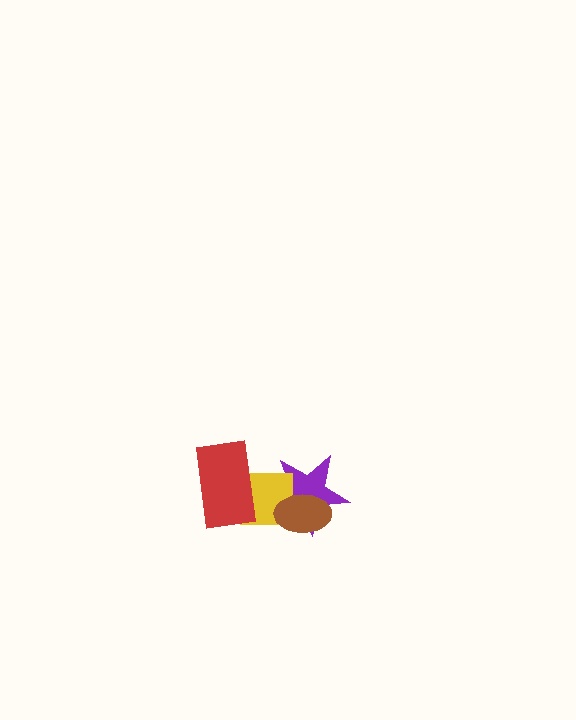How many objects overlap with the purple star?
2 objects overlap with the purple star.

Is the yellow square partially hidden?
Yes, it is partially covered by another shape.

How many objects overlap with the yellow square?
3 objects overlap with the yellow square.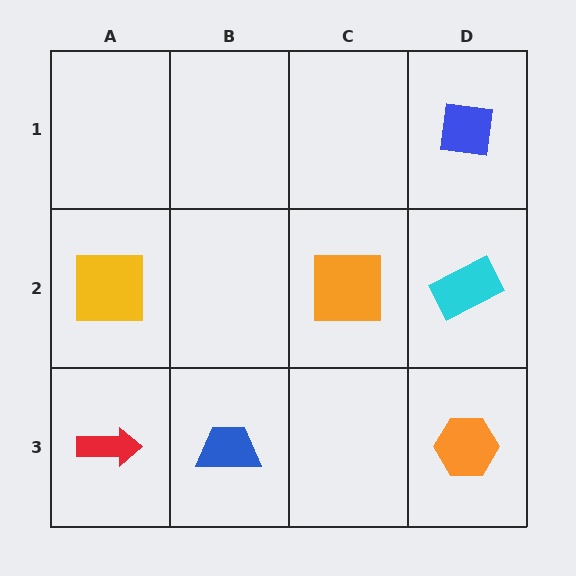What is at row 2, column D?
A cyan rectangle.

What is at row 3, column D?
An orange hexagon.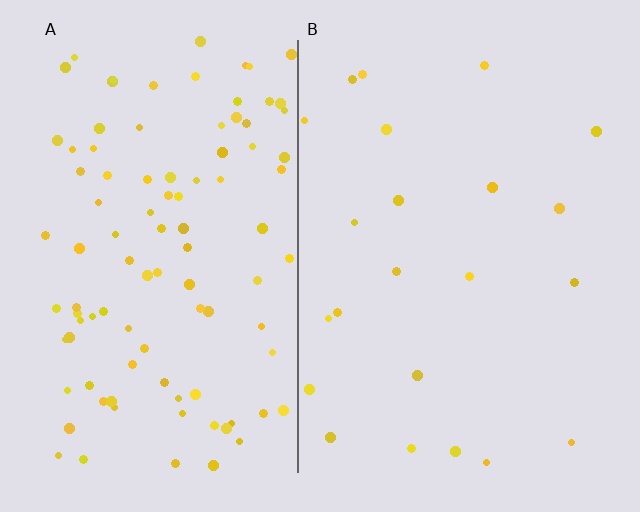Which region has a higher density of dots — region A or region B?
A (the left).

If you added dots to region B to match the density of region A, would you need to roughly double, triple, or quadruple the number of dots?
Approximately quadruple.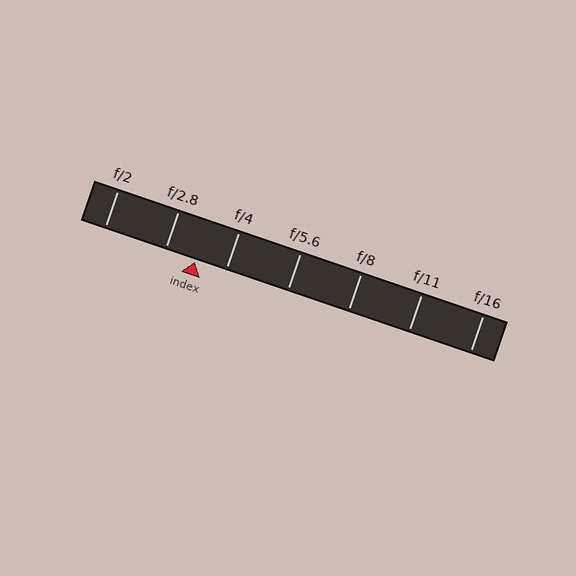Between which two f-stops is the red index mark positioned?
The index mark is between f/2.8 and f/4.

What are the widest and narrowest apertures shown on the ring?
The widest aperture shown is f/2 and the narrowest is f/16.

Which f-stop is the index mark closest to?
The index mark is closest to f/4.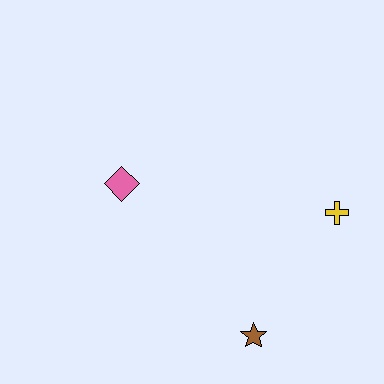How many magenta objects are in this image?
There are no magenta objects.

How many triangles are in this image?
There are no triangles.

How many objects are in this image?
There are 3 objects.